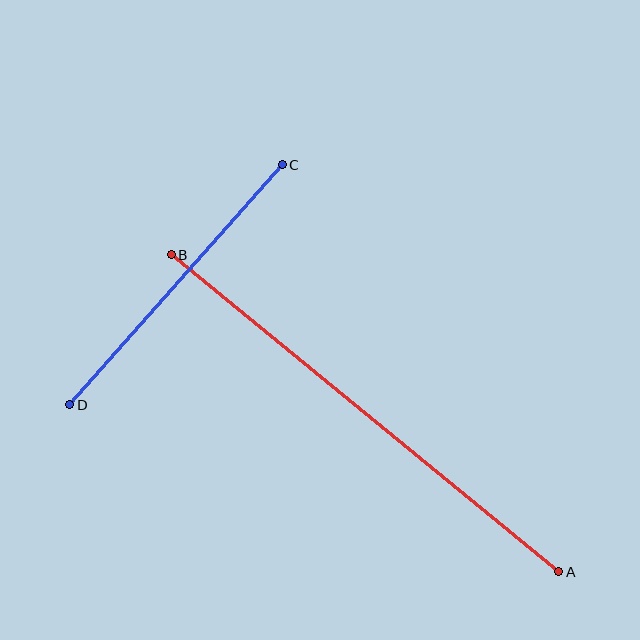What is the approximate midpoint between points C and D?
The midpoint is at approximately (176, 285) pixels.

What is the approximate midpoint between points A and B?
The midpoint is at approximately (365, 413) pixels.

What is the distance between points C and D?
The distance is approximately 321 pixels.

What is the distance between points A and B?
The distance is approximately 501 pixels.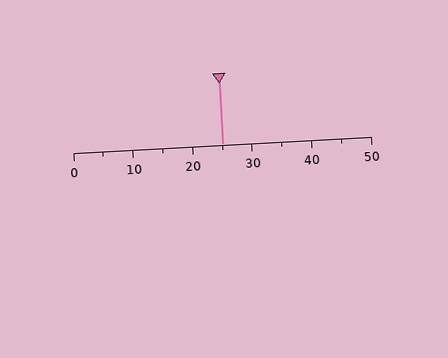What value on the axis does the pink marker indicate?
The marker indicates approximately 25.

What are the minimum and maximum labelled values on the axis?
The axis runs from 0 to 50.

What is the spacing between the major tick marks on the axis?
The major ticks are spaced 10 apart.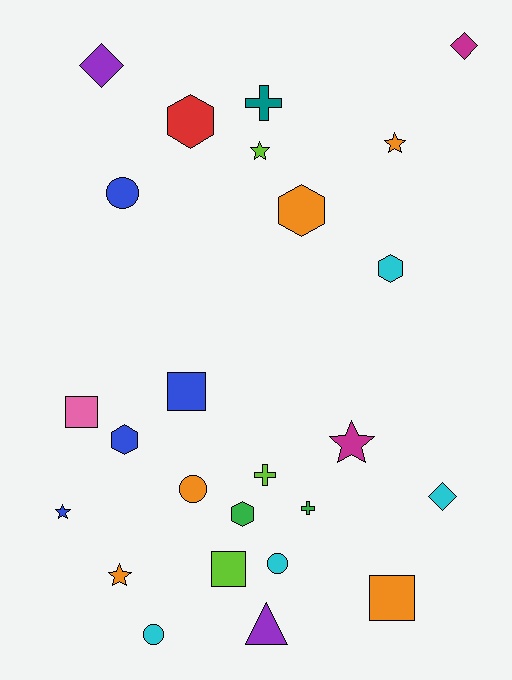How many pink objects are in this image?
There is 1 pink object.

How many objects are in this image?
There are 25 objects.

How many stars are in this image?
There are 5 stars.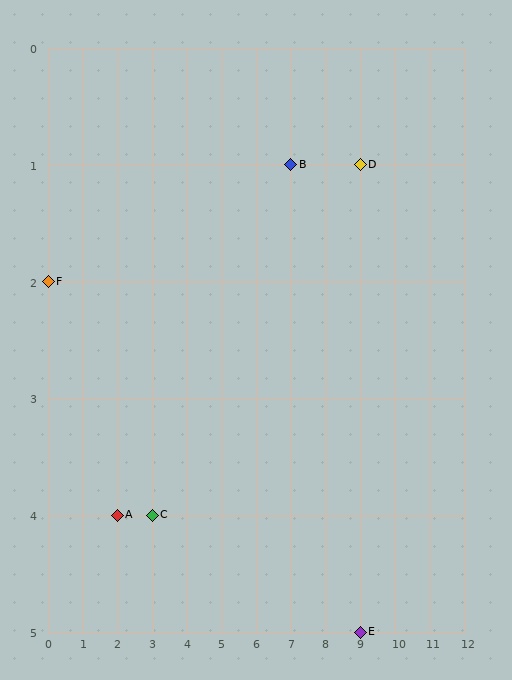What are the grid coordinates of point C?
Point C is at grid coordinates (3, 4).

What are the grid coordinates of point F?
Point F is at grid coordinates (0, 2).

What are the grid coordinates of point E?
Point E is at grid coordinates (9, 5).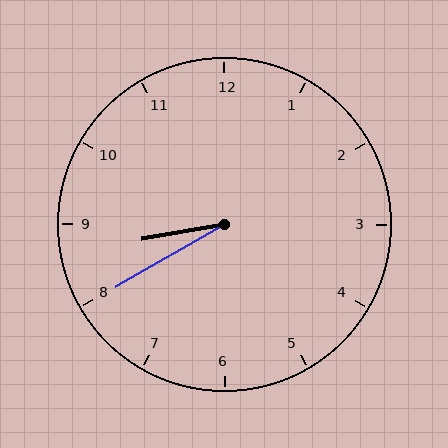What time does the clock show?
8:40.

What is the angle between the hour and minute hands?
Approximately 20 degrees.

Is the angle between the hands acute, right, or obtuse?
It is acute.